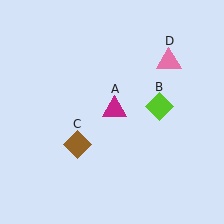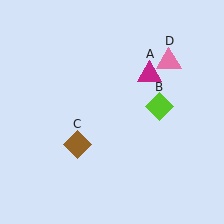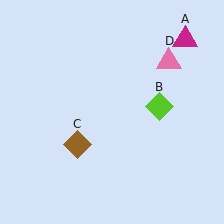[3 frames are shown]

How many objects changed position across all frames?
1 object changed position: magenta triangle (object A).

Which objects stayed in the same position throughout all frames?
Lime diamond (object B) and brown diamond (object C) and pink triangle (object D) remained stationary.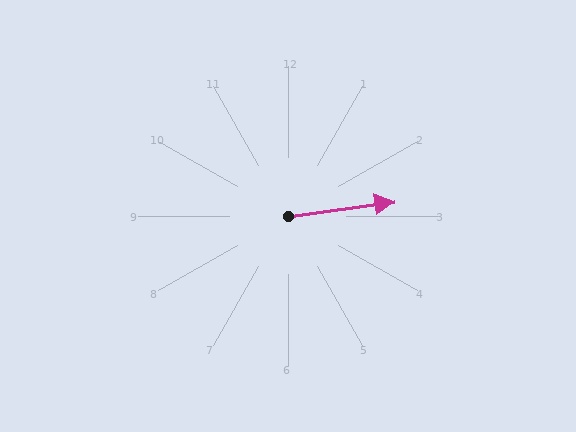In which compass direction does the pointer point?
East.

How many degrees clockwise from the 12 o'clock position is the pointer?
Approximately 82 degrees.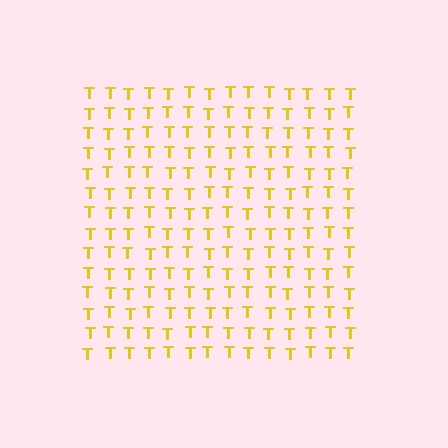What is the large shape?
The large shape is a square.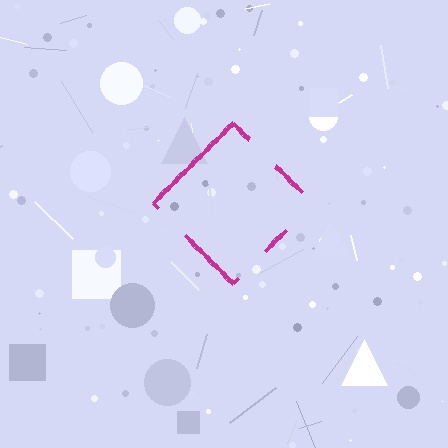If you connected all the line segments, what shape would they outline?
They would outline a diamond.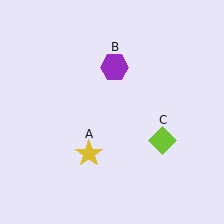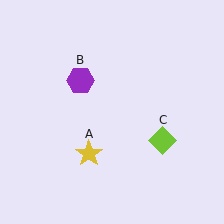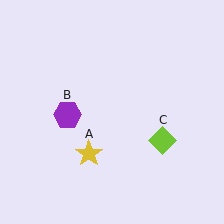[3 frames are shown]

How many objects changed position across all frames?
1 object changed position: purple hexagon (object B).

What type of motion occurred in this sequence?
The purple hexagon (object B) rotated counterclockwise around the center of the scene.